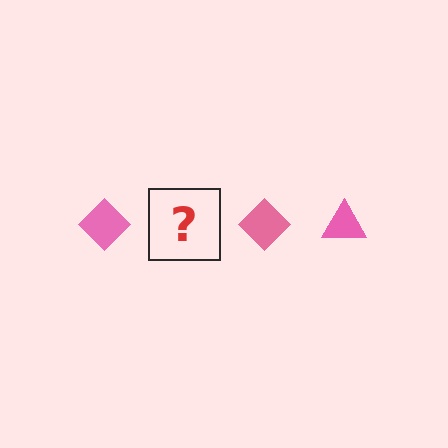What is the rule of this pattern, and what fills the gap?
The rule is that the pattern cycles through diamond, triangle shapes in pink. The gap should be filled with a pink triangle.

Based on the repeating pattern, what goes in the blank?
The blank should be a pink triangle.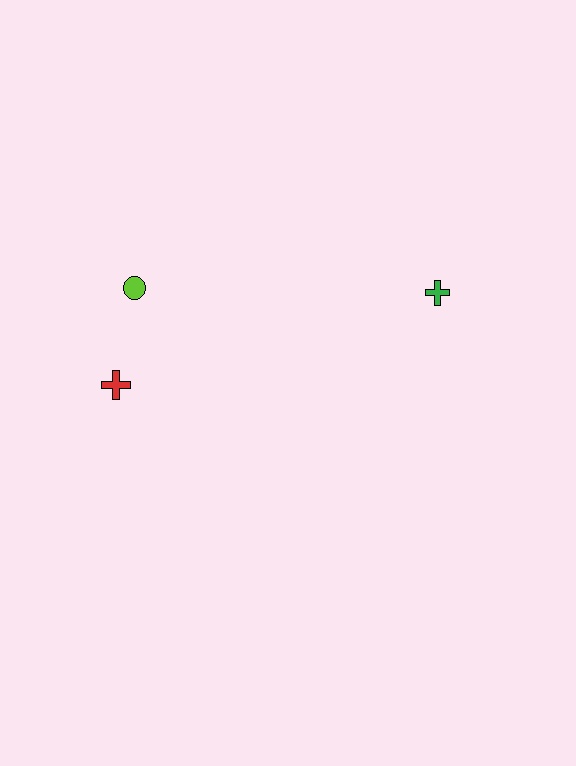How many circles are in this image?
There is 1 circle.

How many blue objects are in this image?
There are no blue objects.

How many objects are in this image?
There are 3 objects.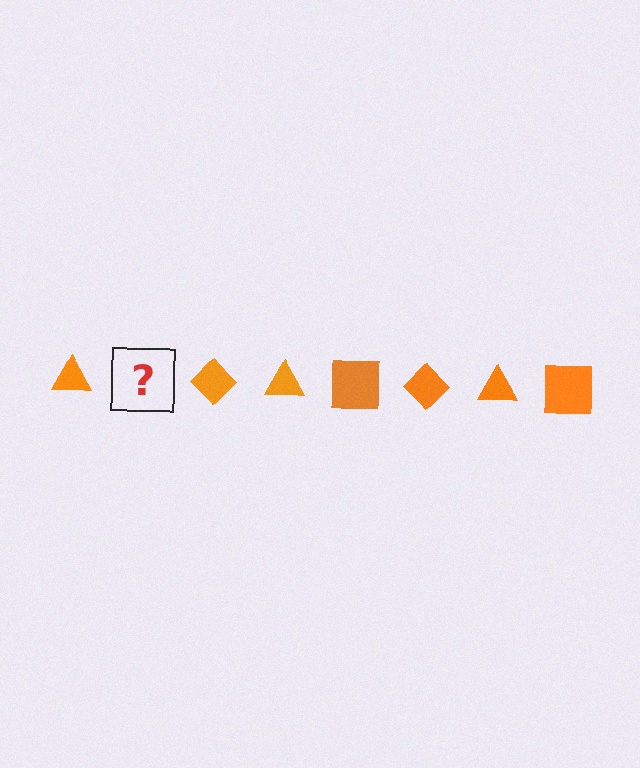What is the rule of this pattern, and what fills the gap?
The rule is that the pattern cycles through triangle, square, diamond shapes in orange. The gap should be filled with an orange square.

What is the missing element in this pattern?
The missing element is an orange square.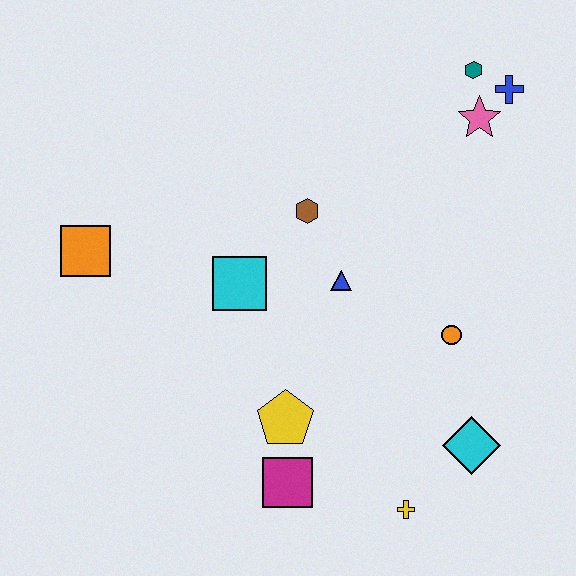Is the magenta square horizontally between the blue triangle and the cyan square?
Yes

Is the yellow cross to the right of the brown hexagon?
Yes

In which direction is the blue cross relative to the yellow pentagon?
The blue cross is above the yellow pentagon.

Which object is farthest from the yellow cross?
The teal hexagon is farthest from the yellow cross.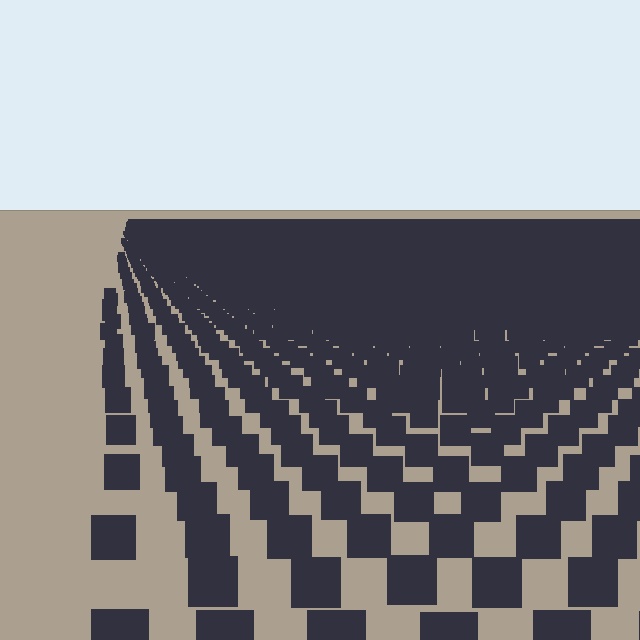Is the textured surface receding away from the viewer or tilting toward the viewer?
The surface is receding away from the viewer. Texture elements get smaller and denser toward the top.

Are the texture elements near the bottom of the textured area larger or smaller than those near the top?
Larger. Near the bottom, elements are closer to the viewer and appear at a bigger on-screen size.